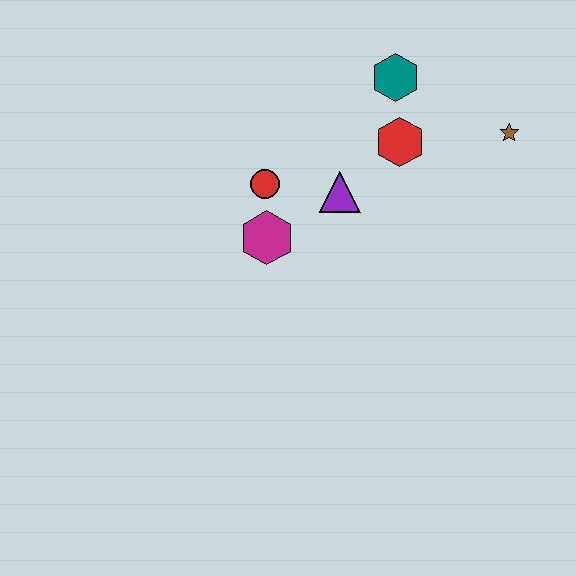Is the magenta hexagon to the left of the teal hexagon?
Yes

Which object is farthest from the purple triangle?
The brown star is farthest from the purple triangle.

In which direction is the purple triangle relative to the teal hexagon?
The purple triangle is below the teal hexagon.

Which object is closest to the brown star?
The red hexagon is closest to the brown star.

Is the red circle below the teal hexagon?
Yes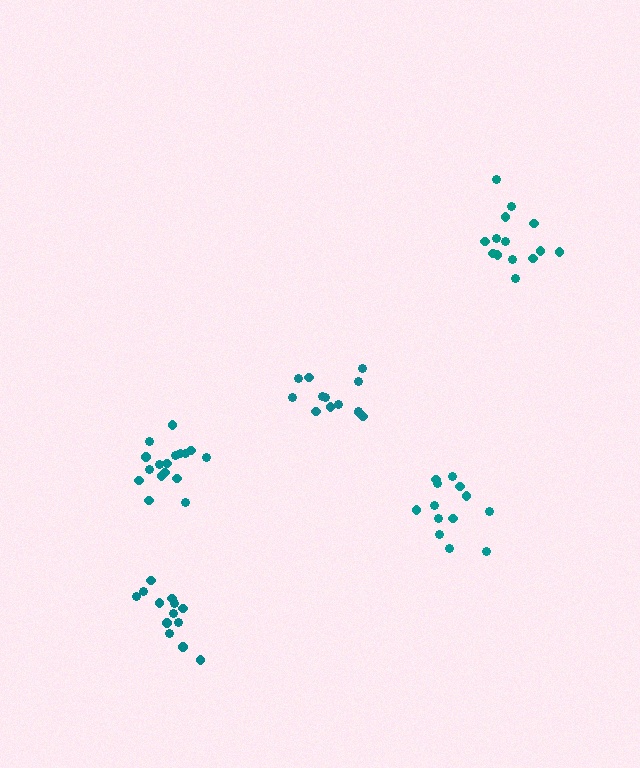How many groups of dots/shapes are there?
There are 5 groups.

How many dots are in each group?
Group 1: 14 dots, Group 2: 13 dots, Group 3: 13 dots, Group 4: 17 dots, Group 5: 14 dots (71 total).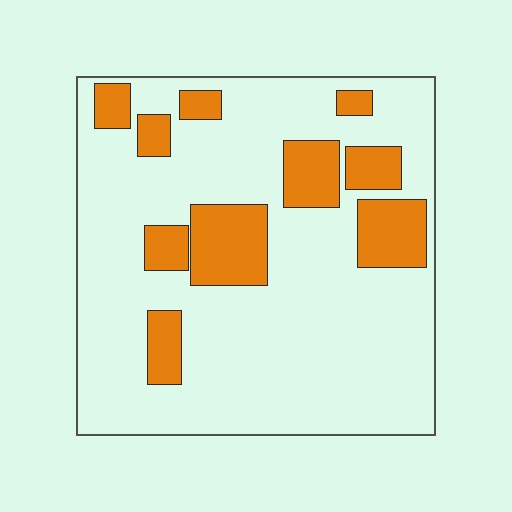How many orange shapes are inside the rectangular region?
10.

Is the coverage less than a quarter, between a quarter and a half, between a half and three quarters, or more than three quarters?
Less than a quarter.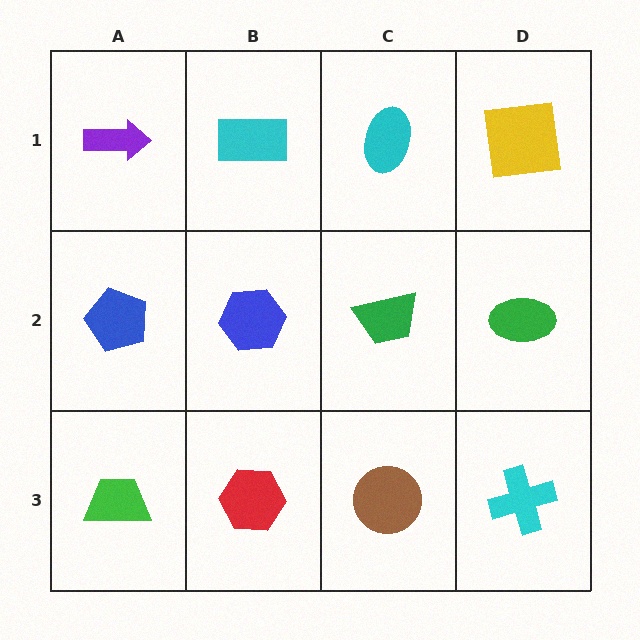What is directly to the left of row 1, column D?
A cyan ellipse.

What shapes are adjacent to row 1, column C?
A green trapezoid (row 2, column C), a cyan rectangle (row 1, column B), a yellow square (row 1, column D).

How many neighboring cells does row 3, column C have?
3.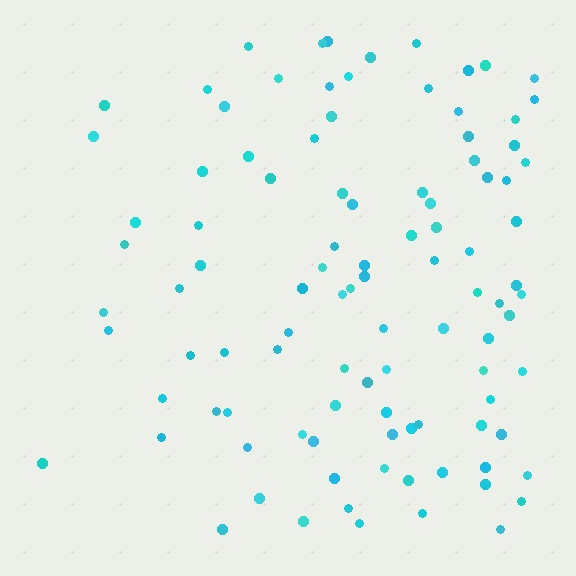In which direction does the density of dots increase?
From left to right, with the right side densest.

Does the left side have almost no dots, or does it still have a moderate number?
Still a moderate number, just noticeably fewer than the right.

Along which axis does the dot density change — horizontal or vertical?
Horizontal.